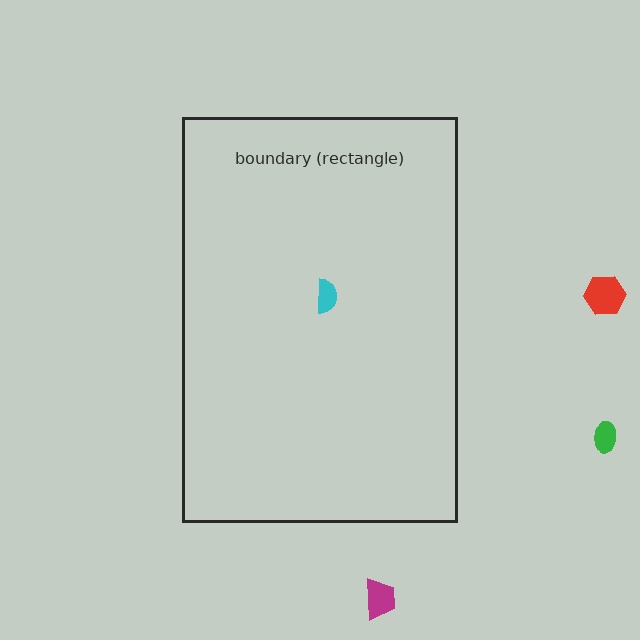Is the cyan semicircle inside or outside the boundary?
Inside.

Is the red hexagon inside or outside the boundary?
Outside.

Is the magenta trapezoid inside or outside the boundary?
Outside.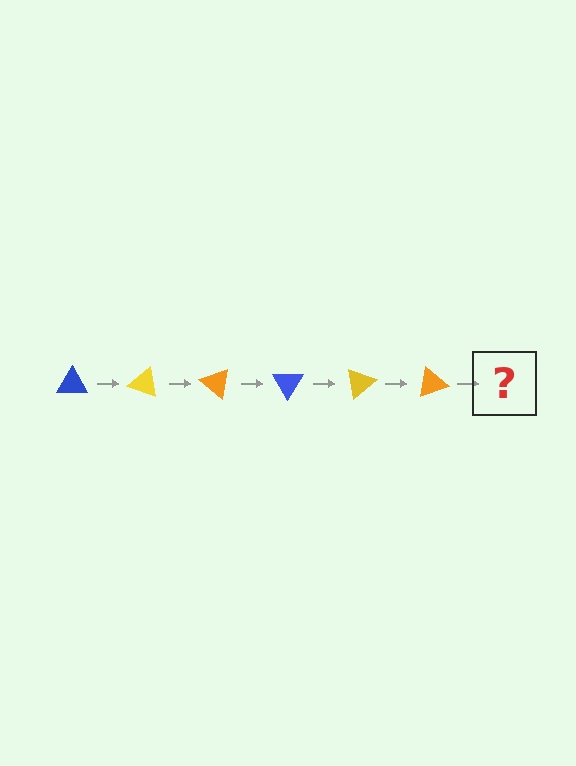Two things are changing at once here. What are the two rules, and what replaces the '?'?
The two rules are that it rotates 20 degrees each step and the color cycles through blue, yellow, and orange. The '?' should be a blue triangle, rotated 120 degrees from the start.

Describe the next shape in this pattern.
It should be a blue triangle, rotated 120 degrees from the start.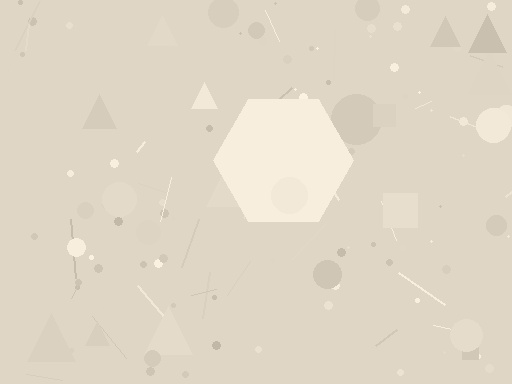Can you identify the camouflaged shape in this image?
The camouflaged shape is a hexagon.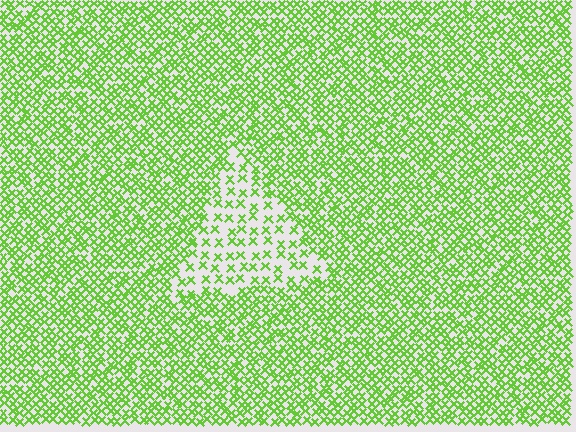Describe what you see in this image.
The image contains small lime elements arranged at two different densities. A triangle-shaped region is visible where the elements are less densely packed than the surrounding area.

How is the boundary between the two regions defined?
The boundary is defined by a change in element density (approximately 2.3x ratio). All elements are the same color, size, and shape.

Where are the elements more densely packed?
The elements are more densely packed outside the triangle boundary.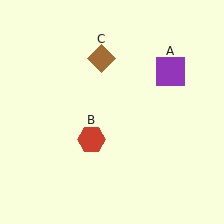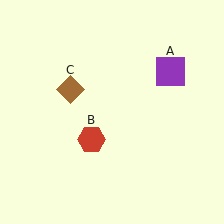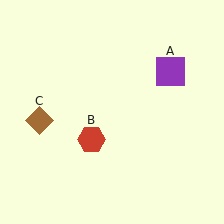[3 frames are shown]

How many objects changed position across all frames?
1 object changed position: brown diamond (object C).